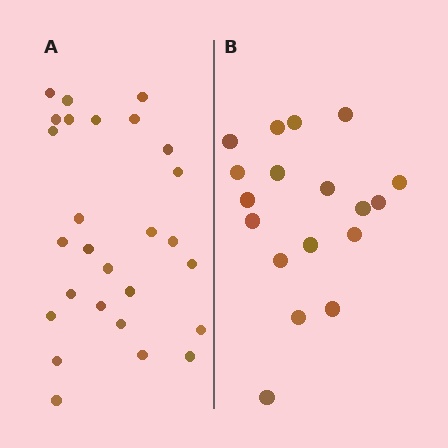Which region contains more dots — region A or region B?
Region A (the left region) has more dots.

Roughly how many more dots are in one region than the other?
Region A has roughly 8 or so more dots than region B.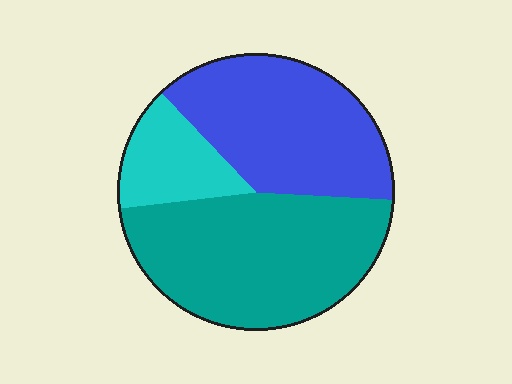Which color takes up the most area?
Teal, at roughly 45%.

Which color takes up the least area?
Cyan, at roughly 15%.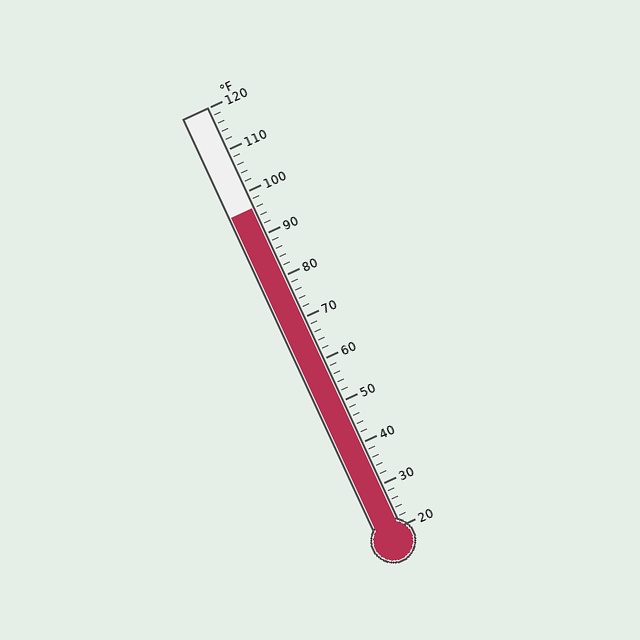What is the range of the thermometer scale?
The thermometer scale ranges from 20°F to 120°F.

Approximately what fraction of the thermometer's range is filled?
The thermometer is filled to approximately 75% of its range.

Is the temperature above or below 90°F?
The temperature is above 90°F.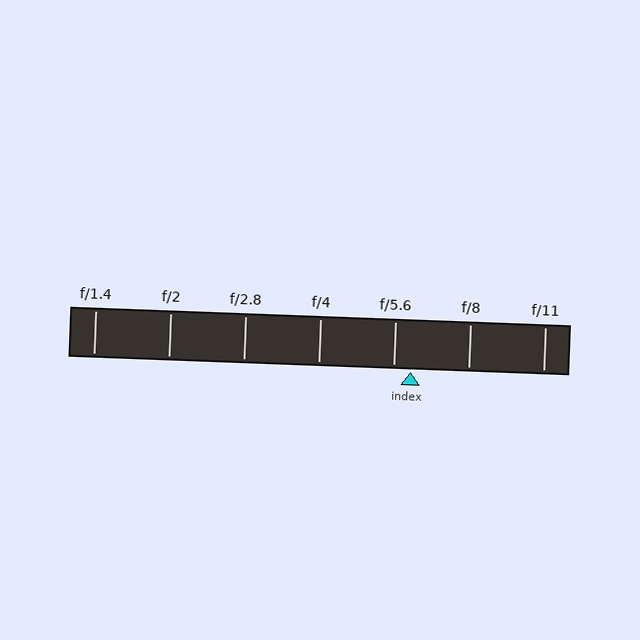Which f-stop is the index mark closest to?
The index mark is closest to f/5.6.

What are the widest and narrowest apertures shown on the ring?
The widest aperture shown is f/1.4 and the narrowest is f/11.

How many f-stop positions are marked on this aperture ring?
There are 7 f-stop positions marked.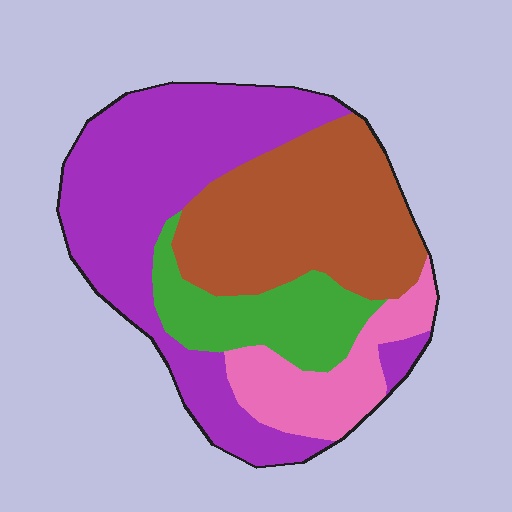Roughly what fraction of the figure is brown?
Brown covers 31% of the figure.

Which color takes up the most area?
Purple, at roughly 40%.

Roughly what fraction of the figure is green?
Green takes up less than a quarter of the figure.